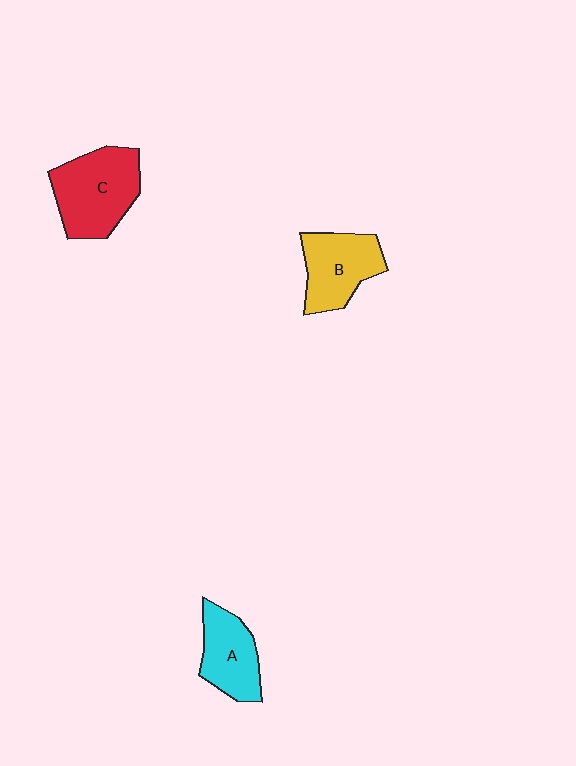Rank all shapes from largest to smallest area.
From largest to smallest: C (red), B (yellow), A (cyan).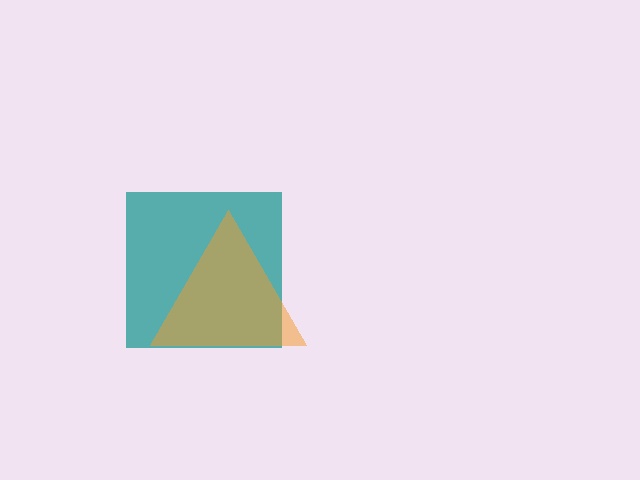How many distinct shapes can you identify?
There are 2 distinct shapes: a teal square, an orange triangle.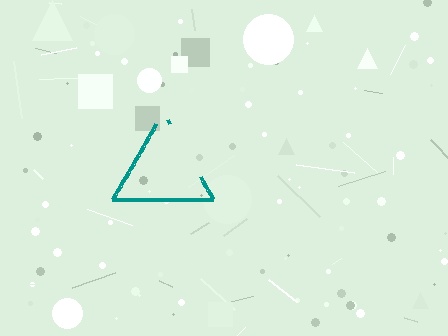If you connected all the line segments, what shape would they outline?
They would outline a triangle.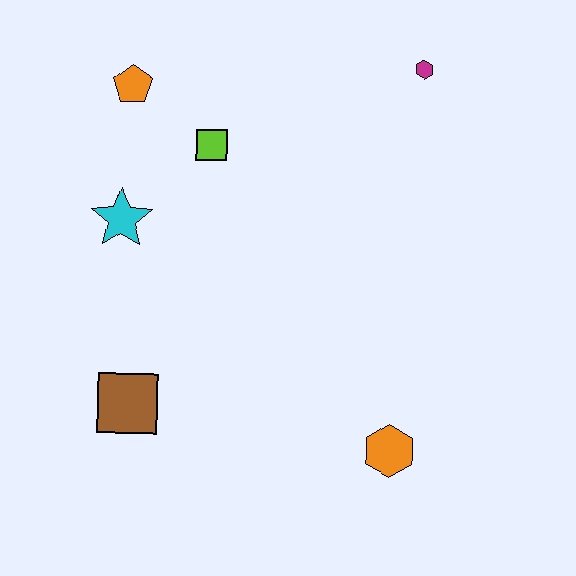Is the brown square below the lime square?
Yes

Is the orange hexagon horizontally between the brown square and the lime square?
No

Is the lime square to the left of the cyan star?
No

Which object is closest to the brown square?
The cyan star is closest to the brown square.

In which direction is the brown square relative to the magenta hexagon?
The brown square is below the magenta hexagon.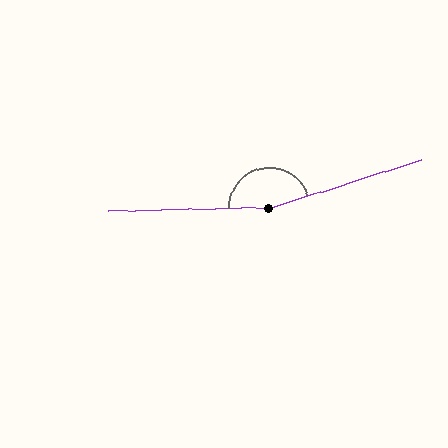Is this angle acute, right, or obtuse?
It is obtuse.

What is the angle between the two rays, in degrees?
Approximately 164 degrees.